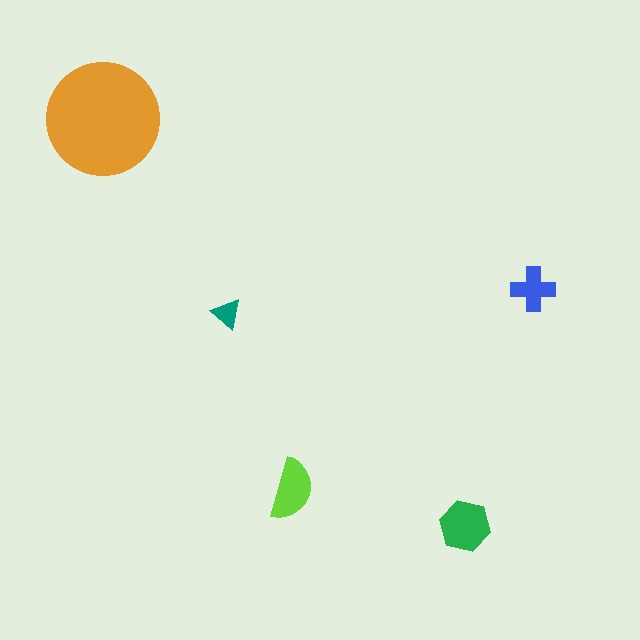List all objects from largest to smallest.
The orange circle, the green hexagon, the lime semicircle, the blue cross, the teal triangle.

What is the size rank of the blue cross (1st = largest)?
4th.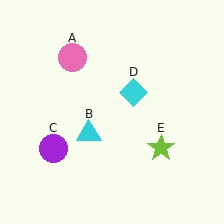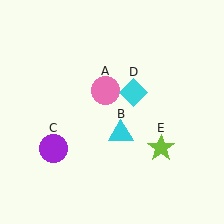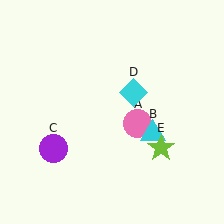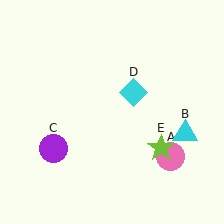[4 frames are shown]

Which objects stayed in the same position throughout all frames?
Purple circle (object C) and cyan diamond (object D) and lime star (object E) remained stationary.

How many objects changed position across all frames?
2 objects changed position: pink circle (object A), cyan triangle (object B).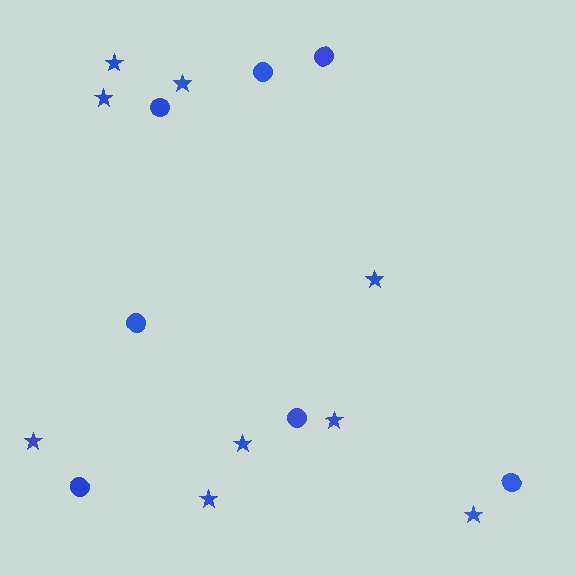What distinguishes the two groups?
There are 2 groups: one group of circles (7) and one group of stars (9).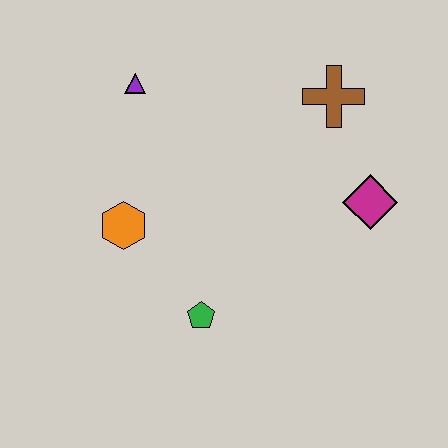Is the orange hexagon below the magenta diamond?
Yes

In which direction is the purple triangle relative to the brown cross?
The purple triangle is to the left of the brown cross.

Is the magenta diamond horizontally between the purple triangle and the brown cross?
No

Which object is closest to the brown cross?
The magenta diamond is closest to the brown cross.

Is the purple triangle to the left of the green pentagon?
Yes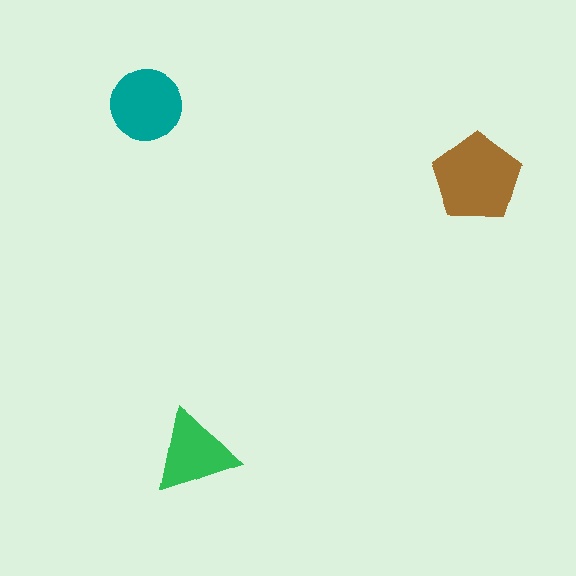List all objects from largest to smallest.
The brown pentagon, the teal circle, the green triangle.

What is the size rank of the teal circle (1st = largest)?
2nd.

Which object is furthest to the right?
The brown pentagon is rightmost.